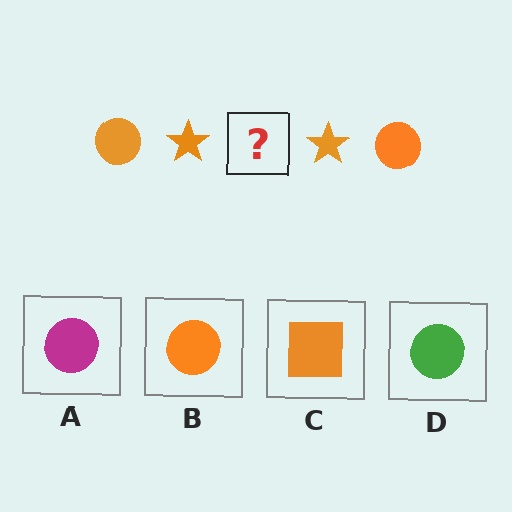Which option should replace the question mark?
Option B.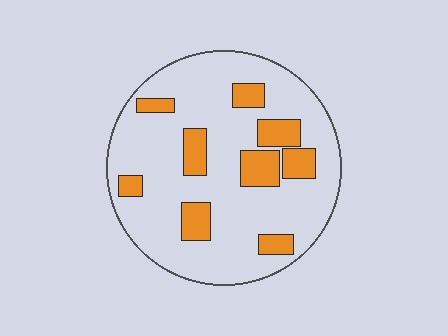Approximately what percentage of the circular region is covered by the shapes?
Approximately 20%.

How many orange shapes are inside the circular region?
9.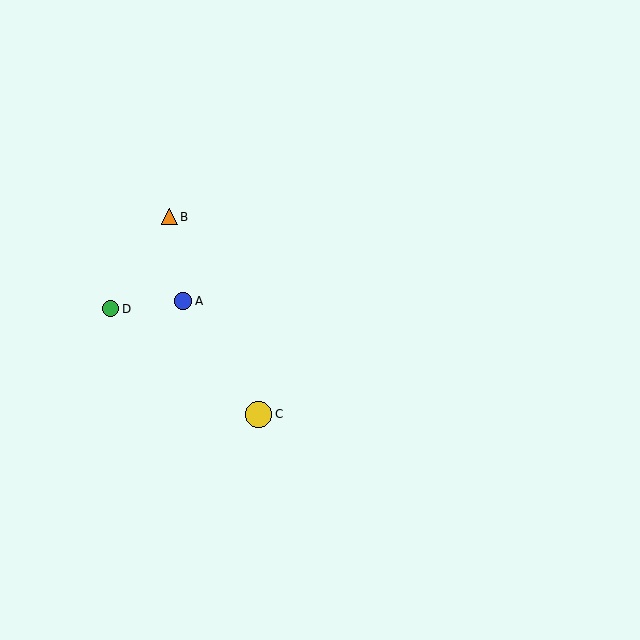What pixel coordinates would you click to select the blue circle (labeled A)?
Click at (183, 301) to select the blue circle A.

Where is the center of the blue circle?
The center of the blue circle is at (183, 301).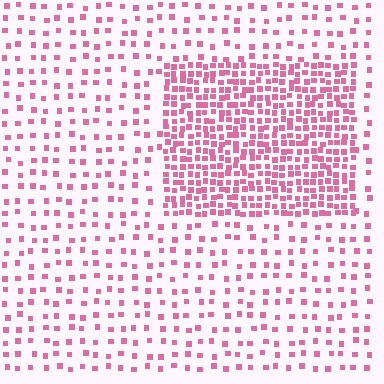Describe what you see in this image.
The image contains small pink elements arranged at two different densities. A rectangle-shaped region is visible where the elements are more densely packed than the surrounding area.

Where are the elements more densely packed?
The elements are more densely packed inside the rectangle boundary.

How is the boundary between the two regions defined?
The boundary is defined by a change in element density (approximately 2.8x ratio). All elements are the same color, size, and shape.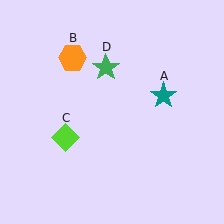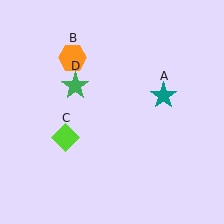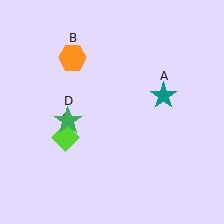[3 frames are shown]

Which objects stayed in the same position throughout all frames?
Teal star (object A) and orange hexagon (object B) and lime diamond (object C) remained stationary.